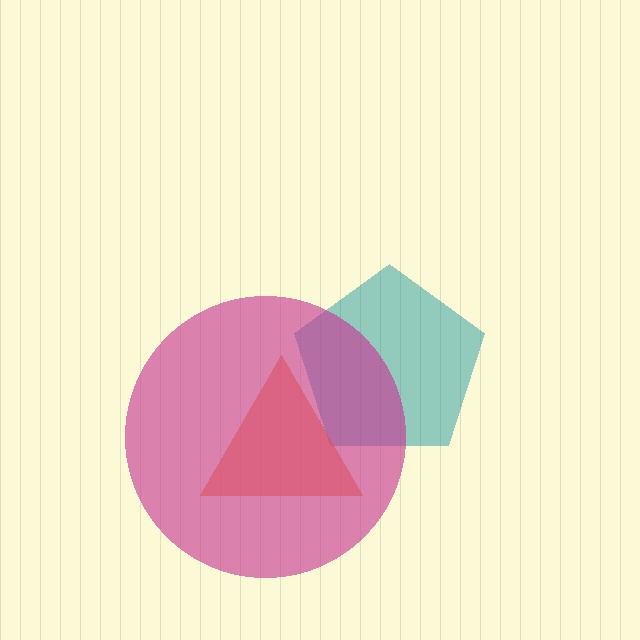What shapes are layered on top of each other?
The layered shapes are: a teal pentagon, an orange triangle, a magenta circle.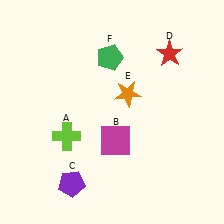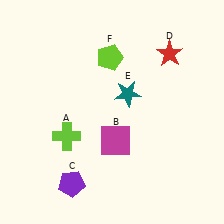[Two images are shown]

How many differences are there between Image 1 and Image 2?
There are 2 differences between the two images.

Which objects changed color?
E changed from orange to teal. F changed from green to lime.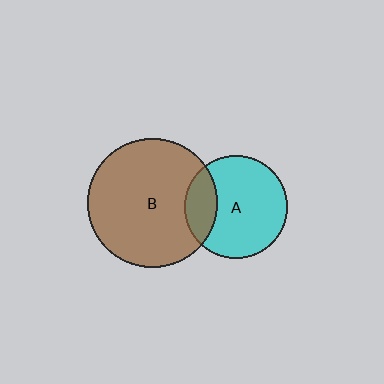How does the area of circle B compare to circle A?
Approximately 1.6 times.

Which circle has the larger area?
Circle B (brown).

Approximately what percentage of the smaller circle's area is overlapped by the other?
Approximately 20%.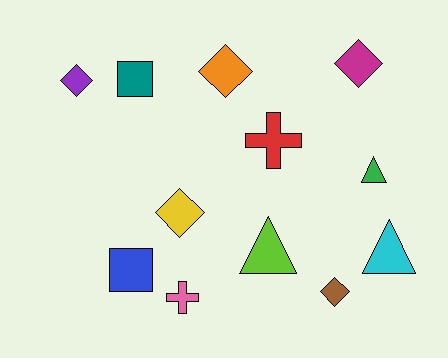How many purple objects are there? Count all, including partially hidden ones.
There is 1 purple object.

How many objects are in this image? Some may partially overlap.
There are 12 objects.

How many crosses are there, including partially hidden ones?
There are 2 crosses.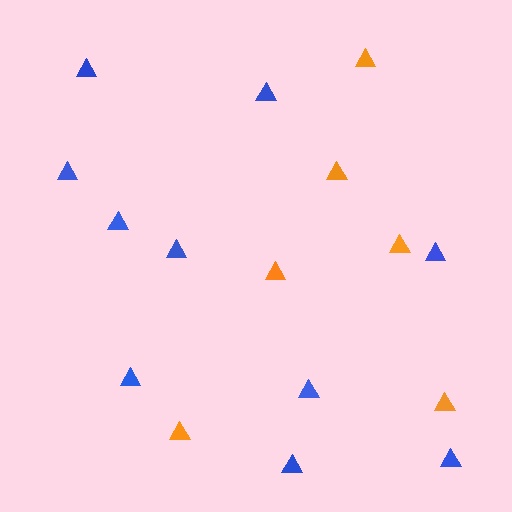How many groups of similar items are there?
There are 2 groups: one group of orange triangles (6) and one group of blue triangles (10).